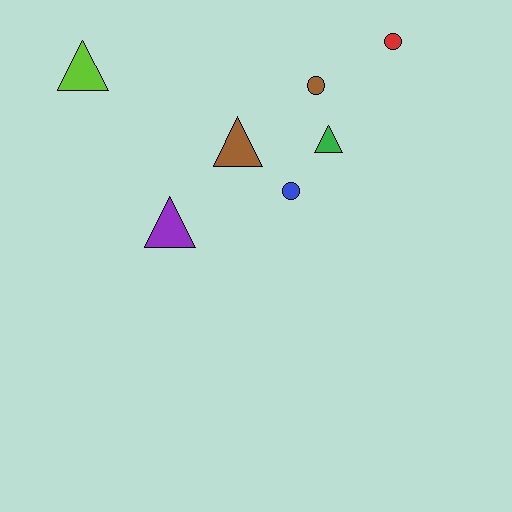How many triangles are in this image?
There are 4 triangles.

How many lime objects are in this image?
There is 1 lime object.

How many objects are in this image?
There are 7 objects.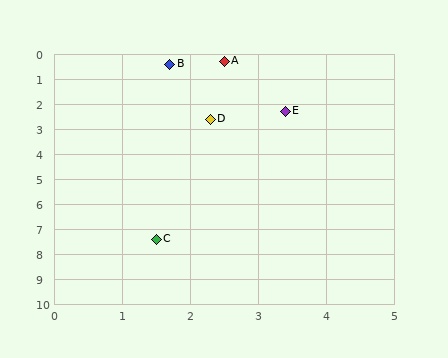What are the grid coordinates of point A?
Point A is at approximately (2.5, 0.3).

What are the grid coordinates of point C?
Point C is at approximately (1.5, 7.4).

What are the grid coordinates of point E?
Point E is at approximately (3.4, 2.3).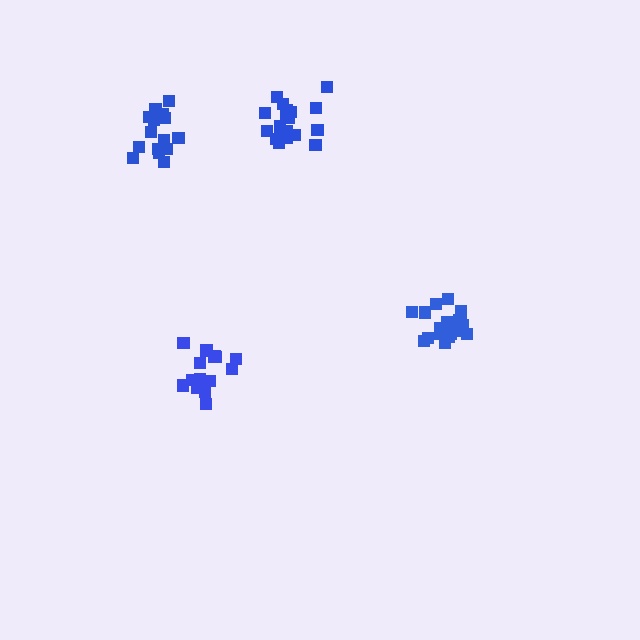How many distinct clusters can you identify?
There are 4 distinct clusters.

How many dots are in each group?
Group 1: 15 dots, Group 2: 19 dots, Group 3: 18 dots, Group 4: 18 dots (70 total).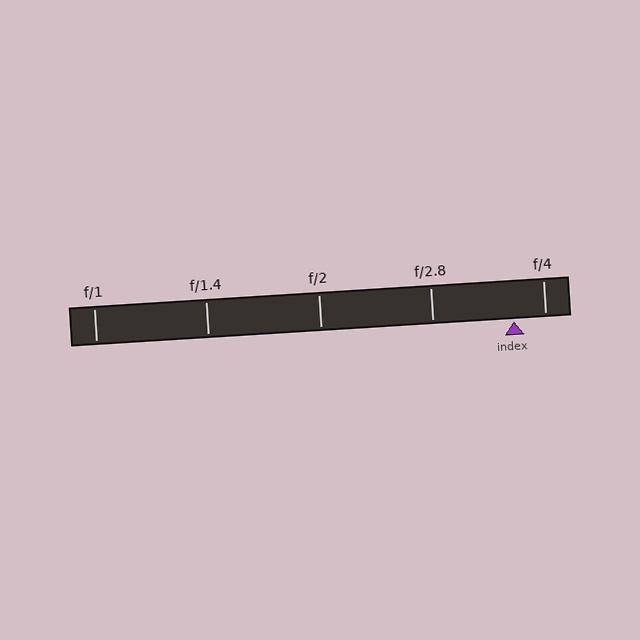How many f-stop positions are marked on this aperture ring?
There are 5 f-stop positions marked.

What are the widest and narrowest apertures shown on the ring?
The widest aperture shown is f/1 and the narrowest is f/4.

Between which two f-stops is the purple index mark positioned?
The index mark is between f/2.8 and f/4.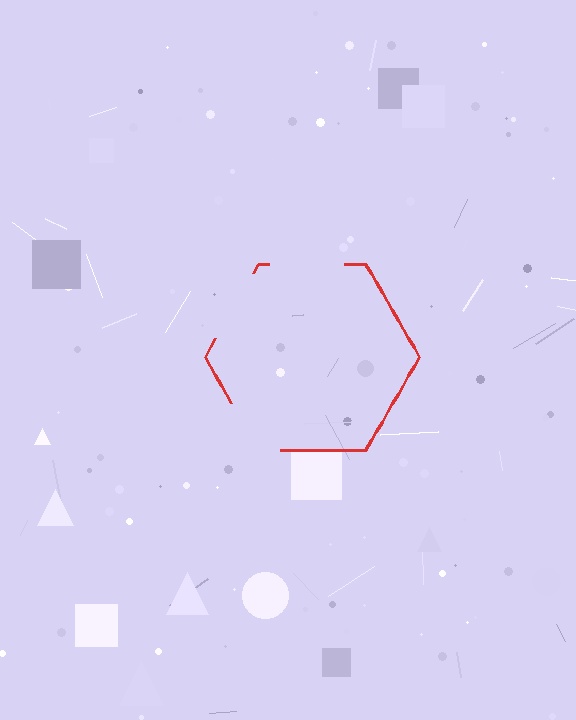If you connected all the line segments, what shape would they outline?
They would outline a hexagon.